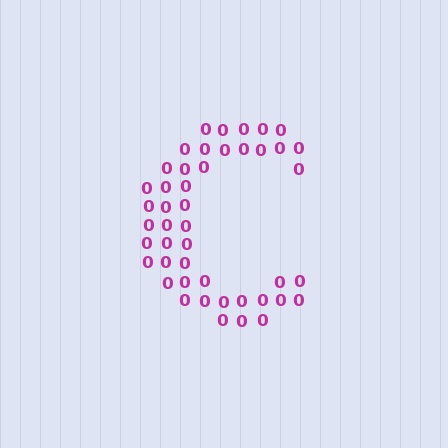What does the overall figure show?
The overall figure shows the letter C.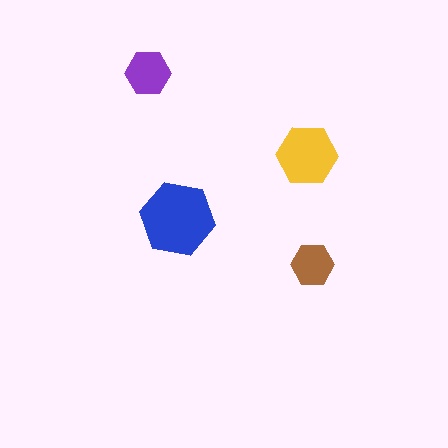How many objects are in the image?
There are 4 objects in the image.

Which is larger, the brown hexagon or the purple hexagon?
The purple one.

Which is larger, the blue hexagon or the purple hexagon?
The blue one.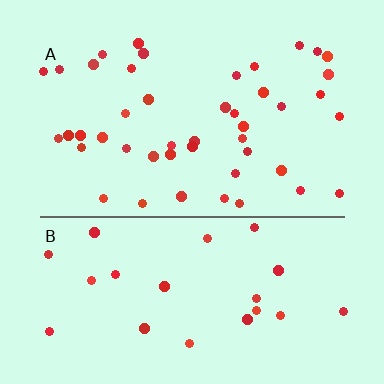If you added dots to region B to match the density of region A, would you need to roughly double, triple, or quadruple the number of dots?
Approximately double.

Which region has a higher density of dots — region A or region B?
A (the top).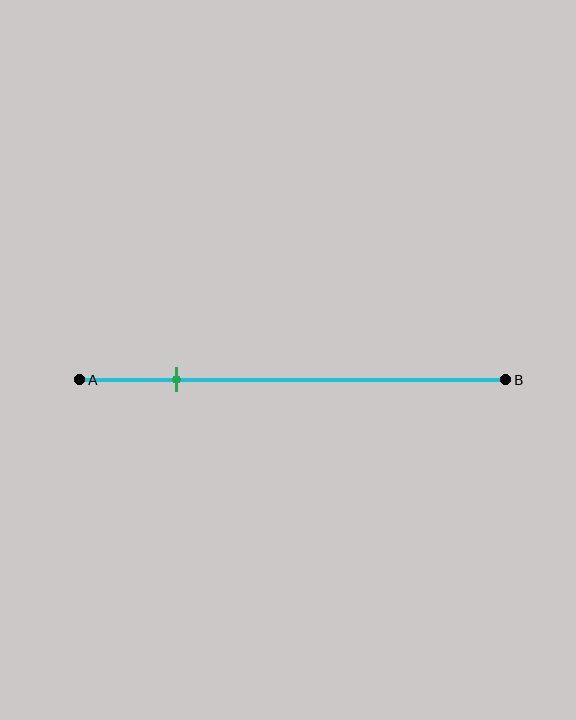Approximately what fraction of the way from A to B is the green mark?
The green mark is approximately 25% of the way from A to B.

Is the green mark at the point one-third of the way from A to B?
No, the mark is at about 25% from A, not at the 33% one-third point.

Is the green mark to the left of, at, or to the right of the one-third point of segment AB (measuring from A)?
The green mark is to the left of the one-third point of segment AB.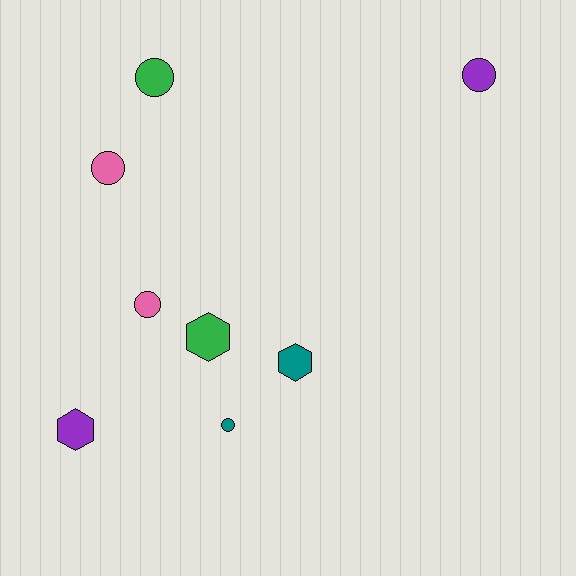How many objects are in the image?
There are 8 objects.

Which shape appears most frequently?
Circle, with 5 objects.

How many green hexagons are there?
There is 1 green hexagon.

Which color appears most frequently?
Purple, with 2 objects.